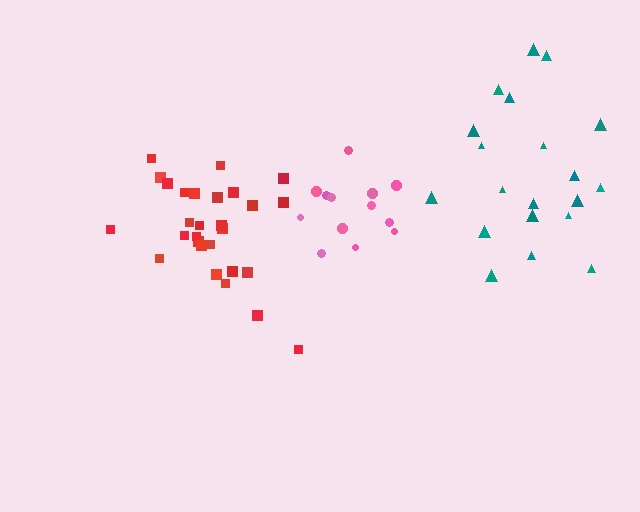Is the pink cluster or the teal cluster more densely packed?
Pink.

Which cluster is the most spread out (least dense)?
Teal.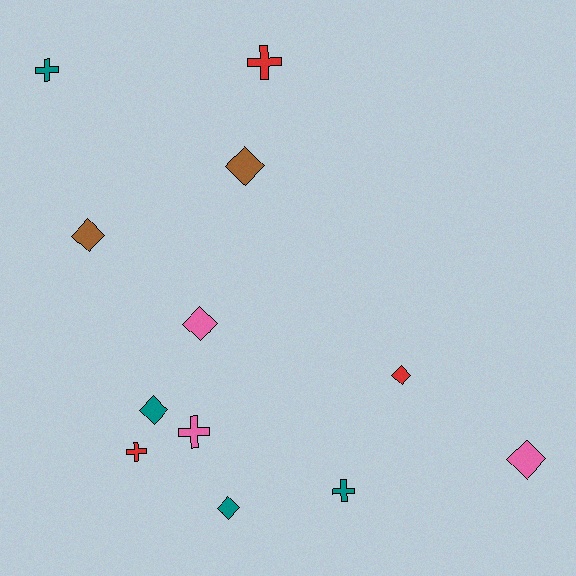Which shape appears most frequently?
Diamond, with 7 objects.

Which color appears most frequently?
Teal, with 4 objects.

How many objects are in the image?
There are 12 objects.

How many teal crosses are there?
There are 2 teal crosses.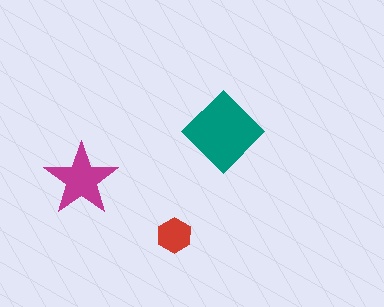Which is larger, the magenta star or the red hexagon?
The magenta star.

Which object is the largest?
The teal diamond.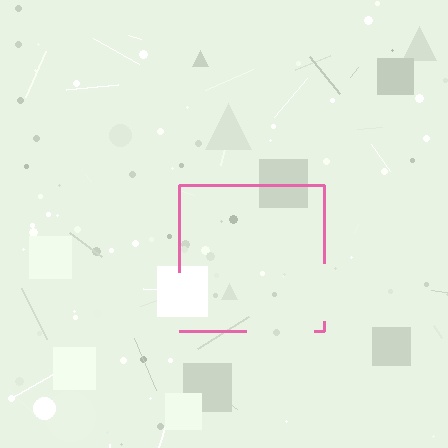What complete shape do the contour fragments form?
The contour fragments form a square.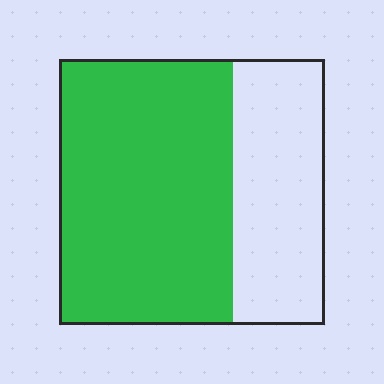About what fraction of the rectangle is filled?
About two thirds (2/3).